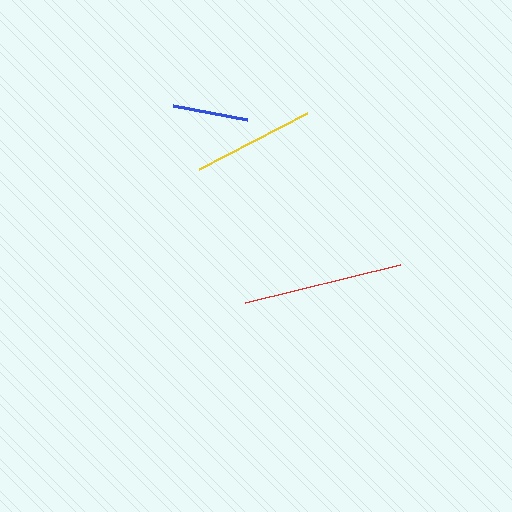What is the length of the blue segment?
The blue segment is approximately 76 pixels long.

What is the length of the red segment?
The red segment is approximately 160 pixels long.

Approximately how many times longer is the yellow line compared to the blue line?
The yellow line is approximately 1.6 times the length of the blue line.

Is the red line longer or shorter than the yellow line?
The red line is longer than the yellow line.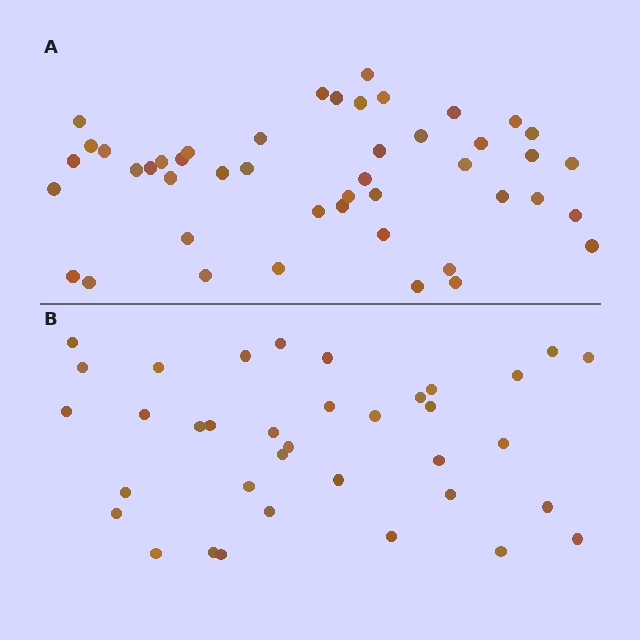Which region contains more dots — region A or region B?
Region A (the top region) has more dots.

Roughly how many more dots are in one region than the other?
Region A has roughly 10 or so more dots than region B.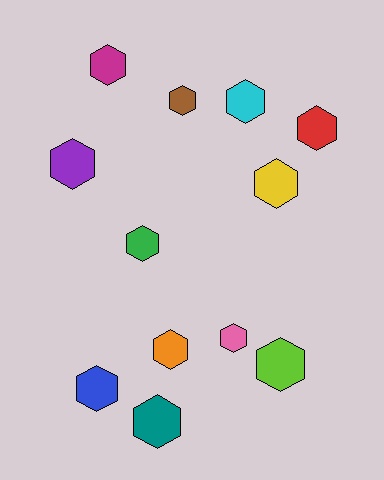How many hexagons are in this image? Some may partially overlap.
There are 12 hexagons.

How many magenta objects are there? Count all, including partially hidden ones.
There is 1 magenta object.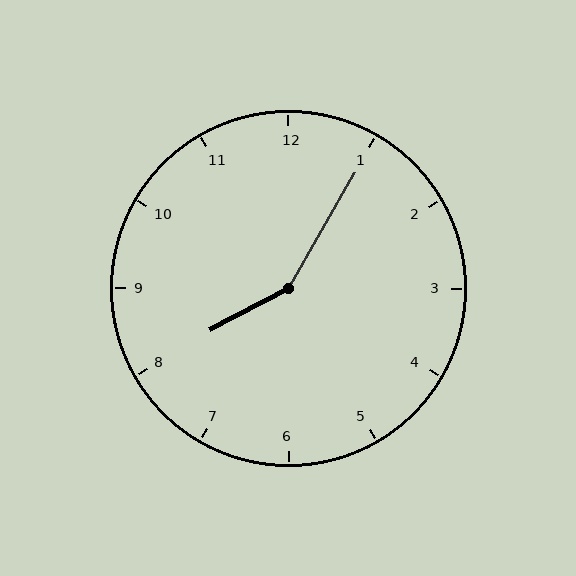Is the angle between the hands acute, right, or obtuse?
It is obtuse.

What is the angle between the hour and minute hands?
Approximately 148 degrees.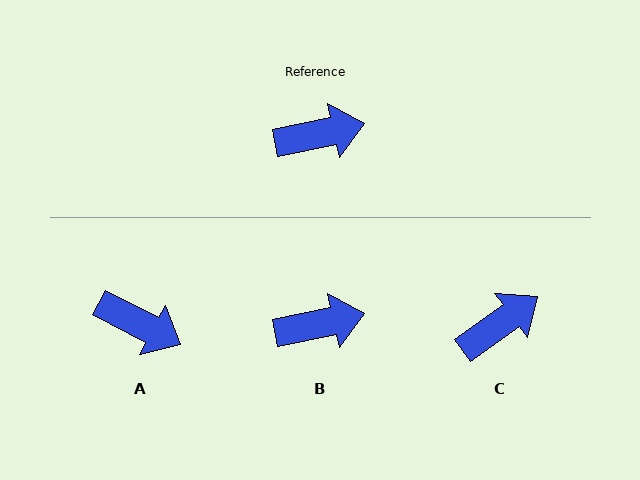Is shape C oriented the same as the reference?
No, it is off by about 24 degrees.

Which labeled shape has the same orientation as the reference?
B.